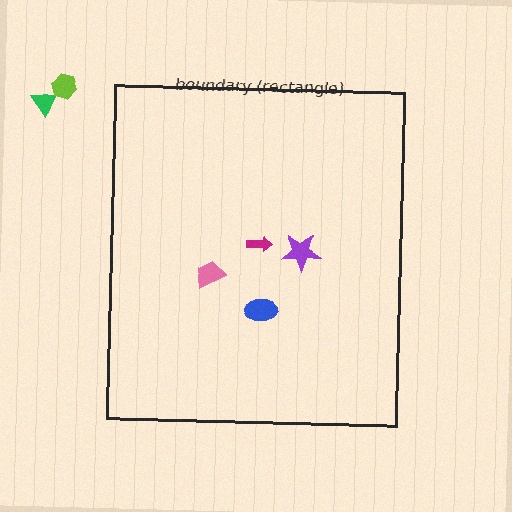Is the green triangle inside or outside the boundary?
Outside.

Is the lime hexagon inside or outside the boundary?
Outside.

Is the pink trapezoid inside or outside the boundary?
Inside.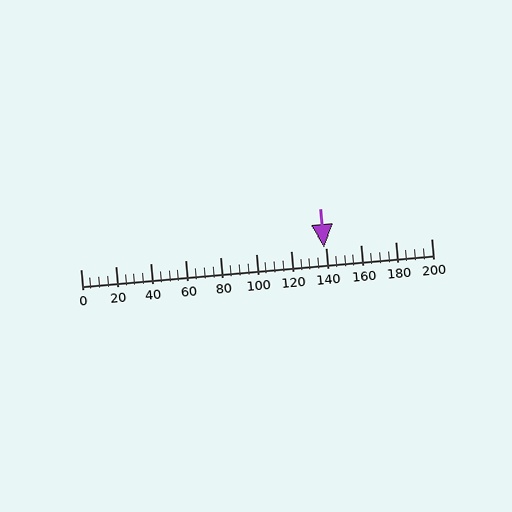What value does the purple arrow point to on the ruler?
The purple arrow points to approximately 139.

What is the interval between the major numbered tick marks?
The major tick marks are spaced 20 units apart.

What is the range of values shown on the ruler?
The ruler shows values from 0 to 200.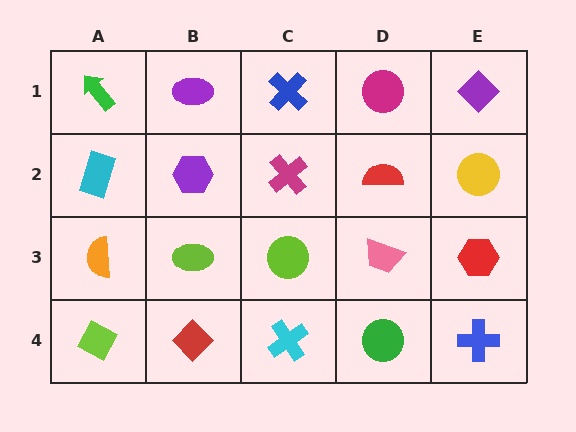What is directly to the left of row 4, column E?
A green circle.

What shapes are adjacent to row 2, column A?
A green arrow (row 1, column A), an orange semicircle (row 3, column A), a purple hexagon (row 2, column B).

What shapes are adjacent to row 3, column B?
A purple hexagon (row 2, column B), a red diamond (row 4, column B), an orange semicircle (row 3, column A), a lime circle (row 3, column C).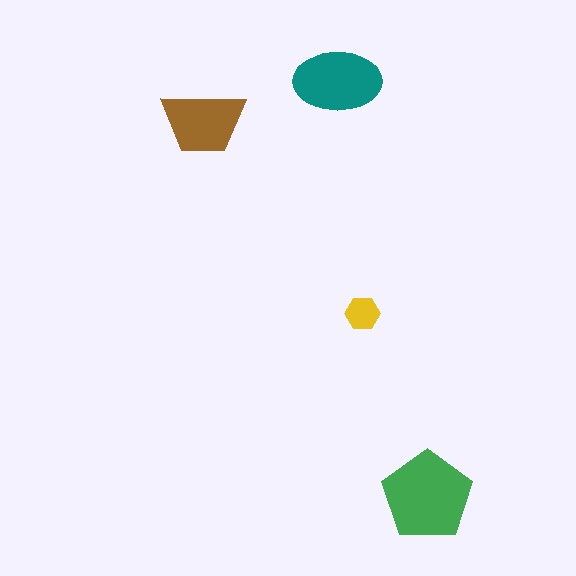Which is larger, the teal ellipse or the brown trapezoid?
The teal ellipse.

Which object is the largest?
The green pentagon.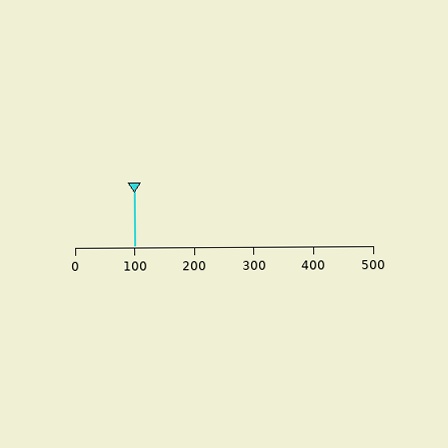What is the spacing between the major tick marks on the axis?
The major ticks are spaced 100 apart.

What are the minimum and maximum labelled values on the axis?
The axis runs from 0 to 500.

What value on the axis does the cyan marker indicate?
The marker indicates approximately 100.